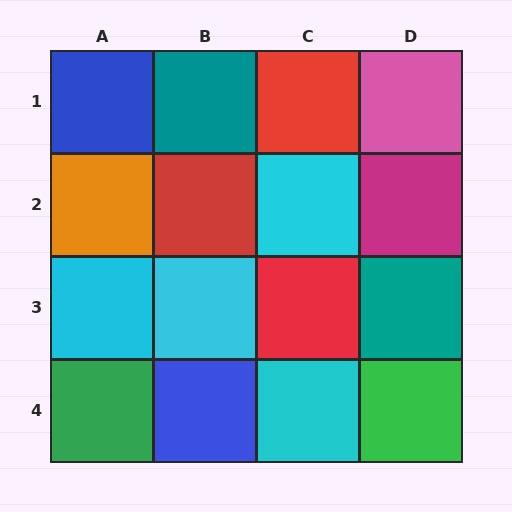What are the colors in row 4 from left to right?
Green, blue, cyan, green.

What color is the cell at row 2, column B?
Red.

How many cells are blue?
2 cells are blue.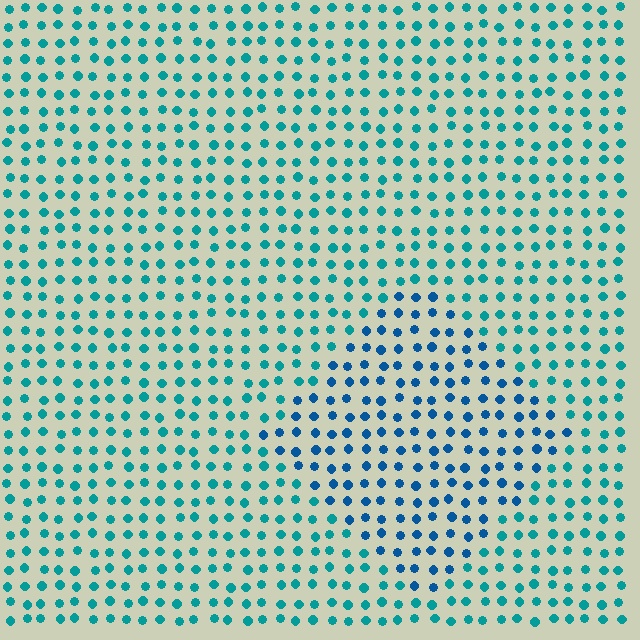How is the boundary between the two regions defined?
The boundary is defined purely by a slight shift in hue (about 29 degrees). Spacing, size, and orientation are identical on both sides.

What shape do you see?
I see a diamond.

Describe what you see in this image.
The image is filled with small teal elements in a uniform arrangement. A diamond-shaped region is visible where the elements are tinted to a slightly different hue, forming a subtle color boundary.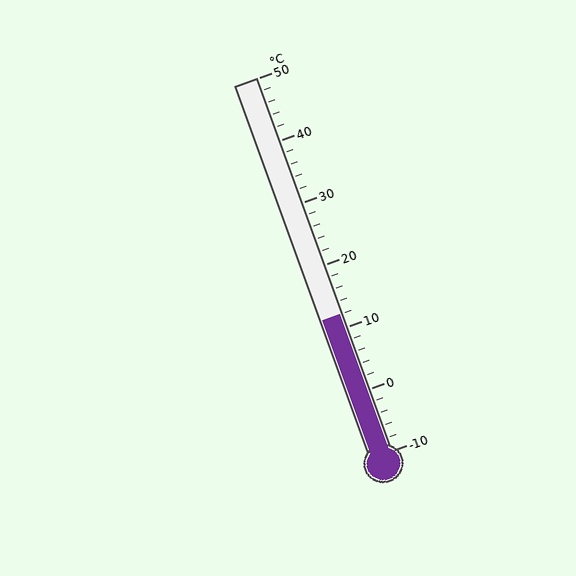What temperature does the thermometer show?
The thermometer shows approximately 12°C.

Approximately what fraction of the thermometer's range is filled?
The thermometer is filled to approximately 35% of its range.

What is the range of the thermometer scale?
The thermometer scale ranges from -10°C to 50°C.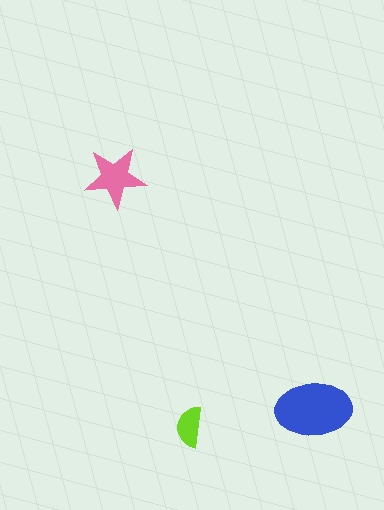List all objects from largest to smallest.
The blue ellipse, the pink star, the lime semicircle.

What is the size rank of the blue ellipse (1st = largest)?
1st.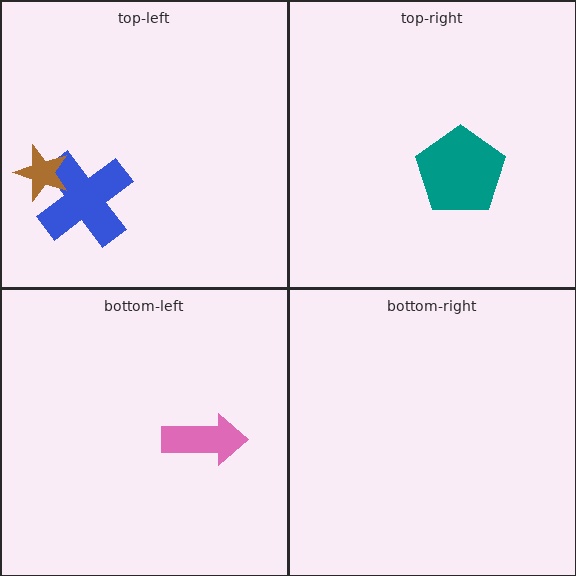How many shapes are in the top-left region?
2.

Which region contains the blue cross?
The top-left region.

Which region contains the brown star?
The top-left region.